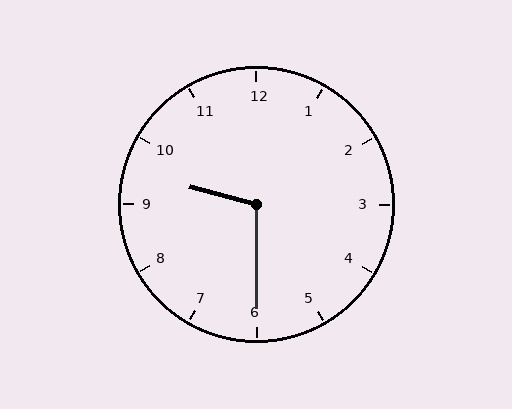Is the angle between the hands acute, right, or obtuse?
It is obtuse.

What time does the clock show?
9:30.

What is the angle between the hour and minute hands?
Approximately 105 degrees.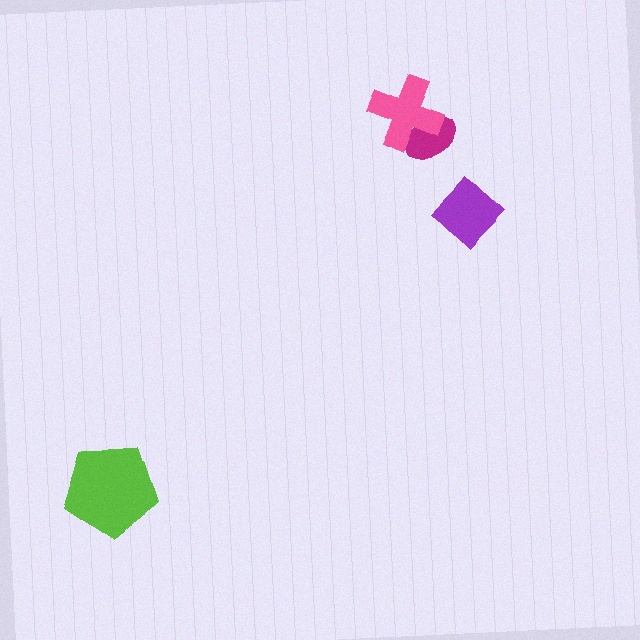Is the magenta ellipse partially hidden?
Yes, it is partially covered by another shape.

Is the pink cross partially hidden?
No, no other shape covers it.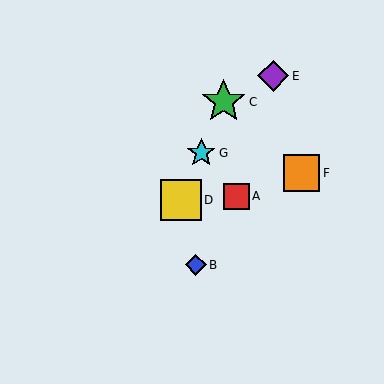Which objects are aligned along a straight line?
Objects C, D, G are aligned along a straight line.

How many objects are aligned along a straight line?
3 objects (C, D, G) are aligned along a straight line.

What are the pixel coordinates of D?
Object D is at (181, 200).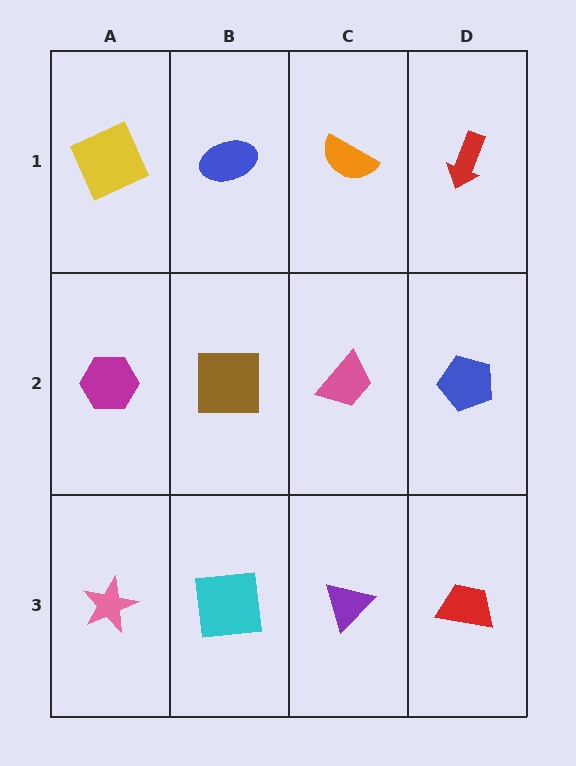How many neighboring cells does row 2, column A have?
3.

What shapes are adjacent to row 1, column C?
A pink trapezoid (row 2, column C), a blue ellipse (row 1, column B), a red arrow (row 1, column D).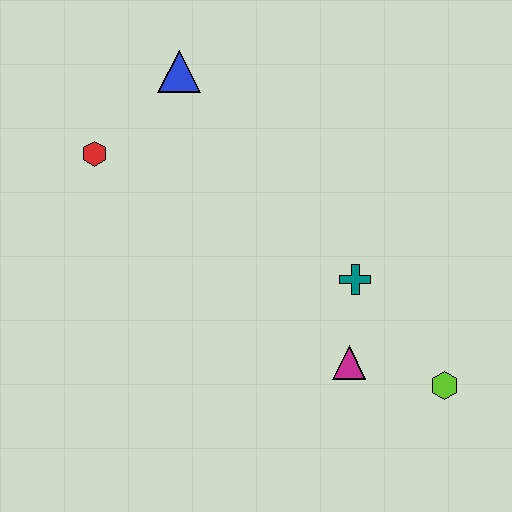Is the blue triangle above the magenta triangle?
Yes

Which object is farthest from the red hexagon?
The lime hexagon is farthest from the red hexagon.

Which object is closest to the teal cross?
The magenta triangle is closest to the teal cross.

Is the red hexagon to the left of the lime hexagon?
Yes